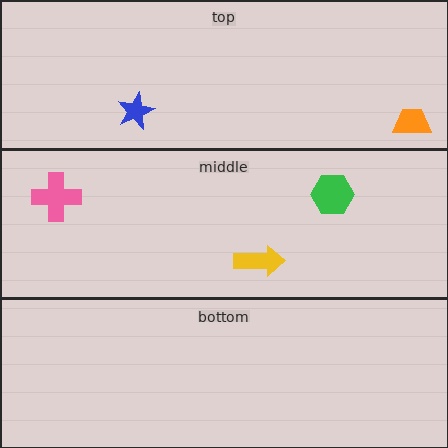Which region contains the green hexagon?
The middle region.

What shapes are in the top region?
The orange trapezoid, the blue star.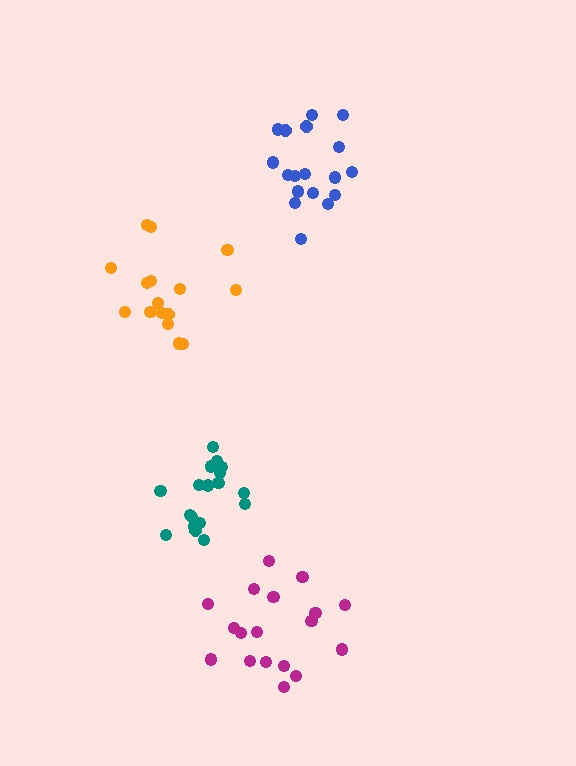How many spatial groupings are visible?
There are 4 spatial groupings.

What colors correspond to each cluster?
The clusters are colored: blue, orange, magenta, teal.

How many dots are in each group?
Group 1: 18 dots, Group 2: 16 dots, Group 3: 18 dots, Group 4: 18 dots (70 total).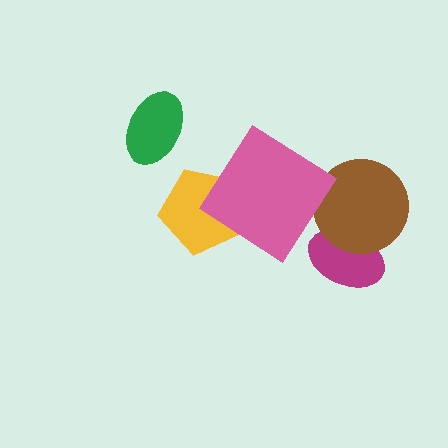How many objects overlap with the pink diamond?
1 object overlaps with the pink diamond.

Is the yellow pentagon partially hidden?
Yes, it is partially covered by another shape.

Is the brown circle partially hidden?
No, no other shape covers it.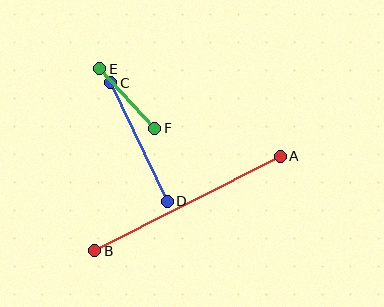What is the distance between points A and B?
The distance is approximately 208 pixels.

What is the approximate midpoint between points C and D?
The midpoint is at approximately (139, 142) pixels.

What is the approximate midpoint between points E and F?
The midpoint is at approximately (127, 99) pixels.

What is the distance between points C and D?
The distance is approximately 131 pixels.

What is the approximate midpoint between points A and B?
The midpoint is at approximately (188, 204) pixels.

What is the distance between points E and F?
The distance is approximately 81 pixels.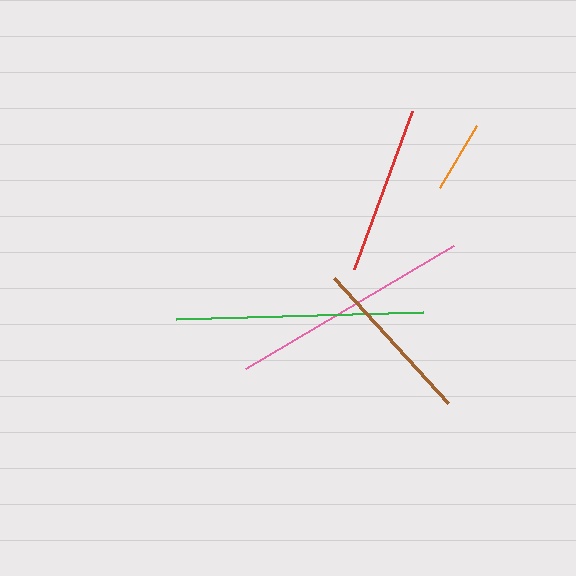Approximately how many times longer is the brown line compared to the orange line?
The brown line is approximately 2.3 times the length of the orange line.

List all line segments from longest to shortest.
From longest to shortest: green, pink, brown, red, orange.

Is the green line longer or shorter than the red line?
The green line is longer than the red line.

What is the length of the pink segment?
The pink segment is approximately 241 pixels long.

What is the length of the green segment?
The green segment is approximately 247 pixels long.